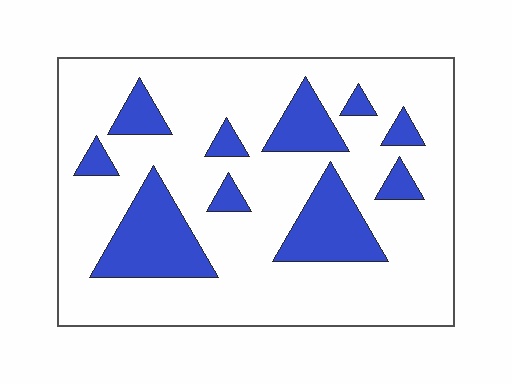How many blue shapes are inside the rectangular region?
10.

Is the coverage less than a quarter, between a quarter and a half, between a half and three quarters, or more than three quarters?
Less than a quarter.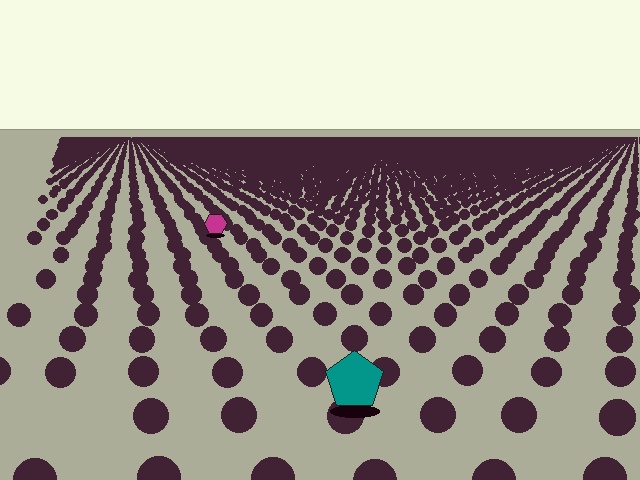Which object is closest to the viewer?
The teal pentagon is closest. The texture marks near it are larger and more spread out.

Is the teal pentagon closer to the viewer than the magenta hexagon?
Yes. The teal pentagon is closer — you can tell from the texture gradient: the ground texture is coarser near it.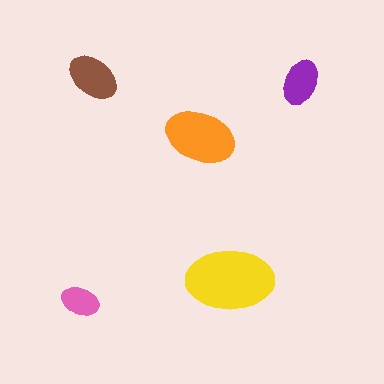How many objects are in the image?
There are 5 objects in the image.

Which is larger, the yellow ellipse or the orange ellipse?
The yellow one.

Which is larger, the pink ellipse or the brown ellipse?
The brown one.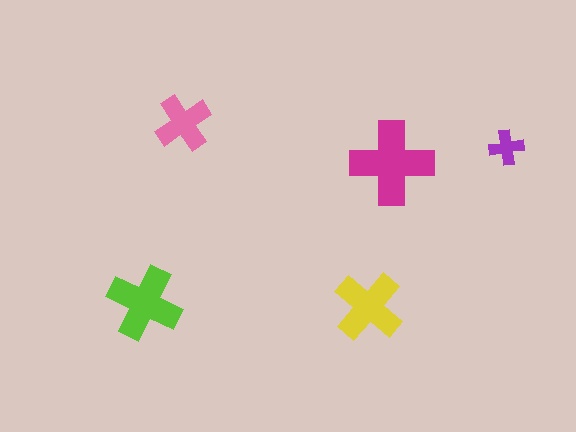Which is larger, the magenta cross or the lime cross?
The magenta one.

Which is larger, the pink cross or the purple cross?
The pink one.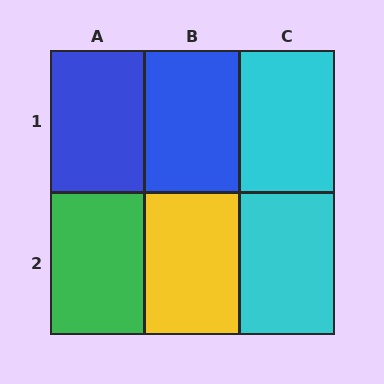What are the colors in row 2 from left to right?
Green, yellow, cyan.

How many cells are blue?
2 cells are blue.